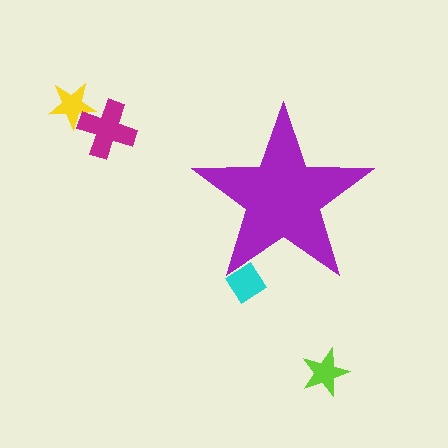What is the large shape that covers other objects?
A purple star.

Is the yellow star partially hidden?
No, the yellow star is fully visible.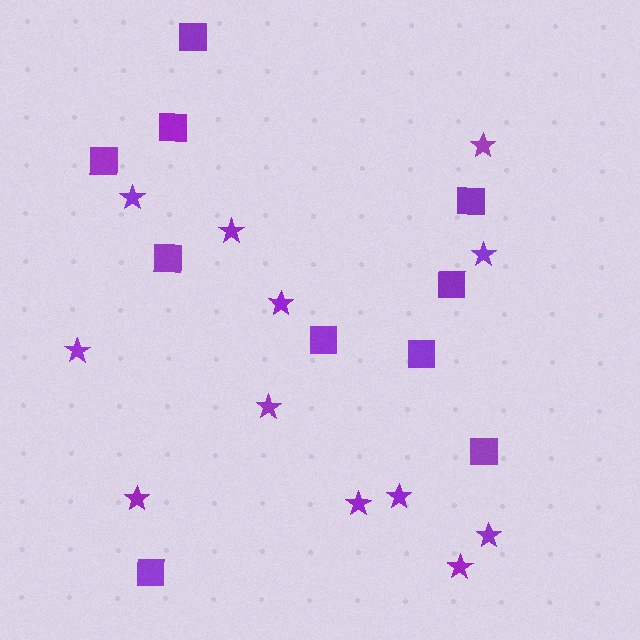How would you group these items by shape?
There are 2 groups: one group of stars (12) and one group of squares (10).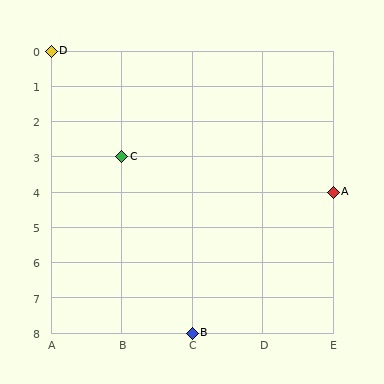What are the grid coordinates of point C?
Point C is at grid coordinates (B, 3).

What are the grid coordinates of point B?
Point B is at grid coordinates (C, 8).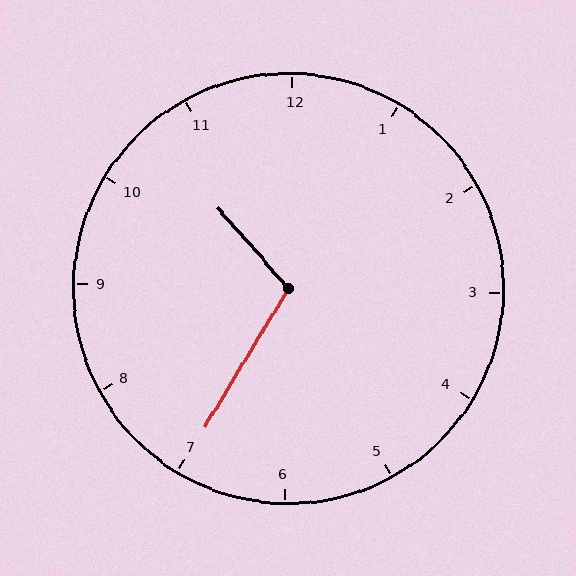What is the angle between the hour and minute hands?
Approximately 108 degrees.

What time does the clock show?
10:35.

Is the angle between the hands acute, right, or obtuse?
It is obtuse.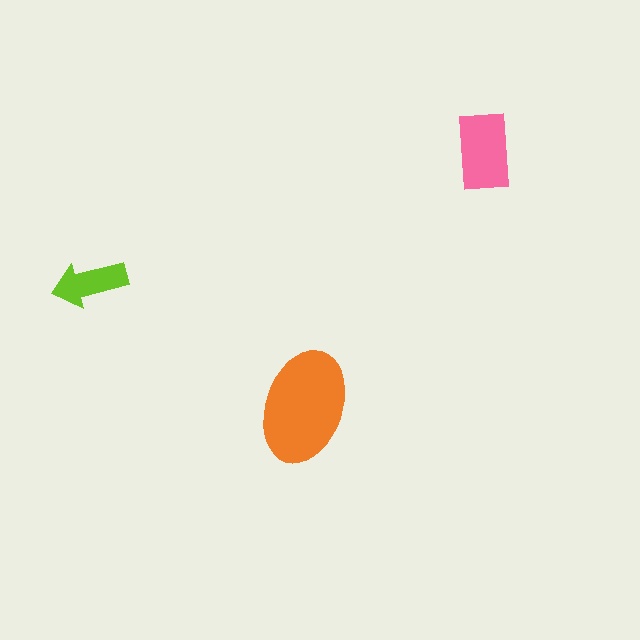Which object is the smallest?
The lime arrow.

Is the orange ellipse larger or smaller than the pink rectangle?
Larger.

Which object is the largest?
The orange ellipse.